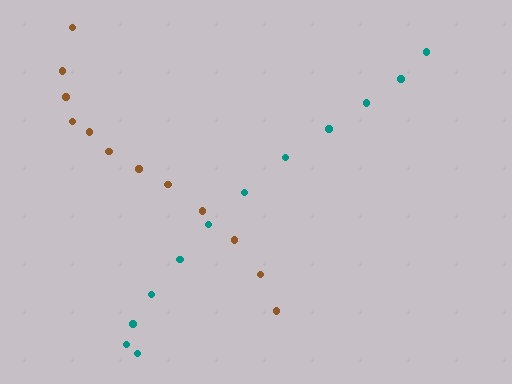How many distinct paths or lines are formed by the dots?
There are 2 distinct paths.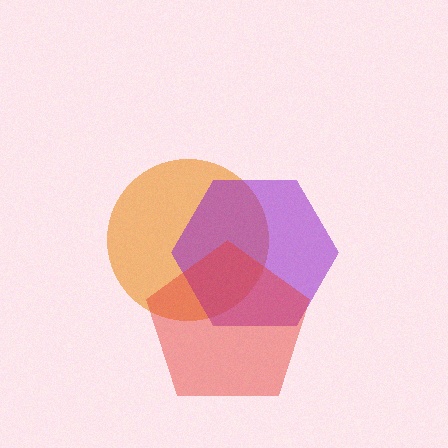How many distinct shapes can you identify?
There are 3 distinct shapes: an orange circle, a purple hexagon, a red pentagon.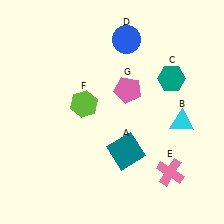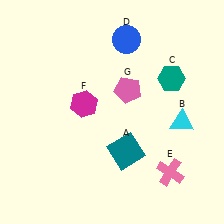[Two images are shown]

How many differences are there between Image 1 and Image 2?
There is 1 difference between the two images.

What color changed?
The hexagon (F) changed from lime in Image 1 to magenta in Image 2.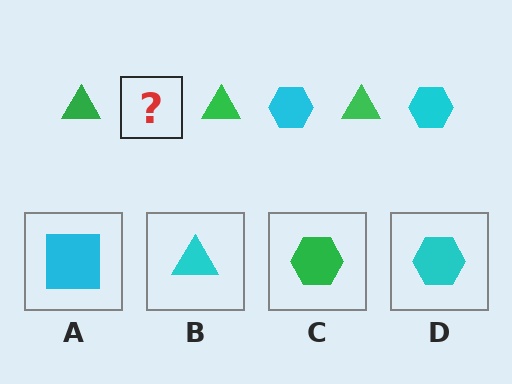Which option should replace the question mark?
Option D.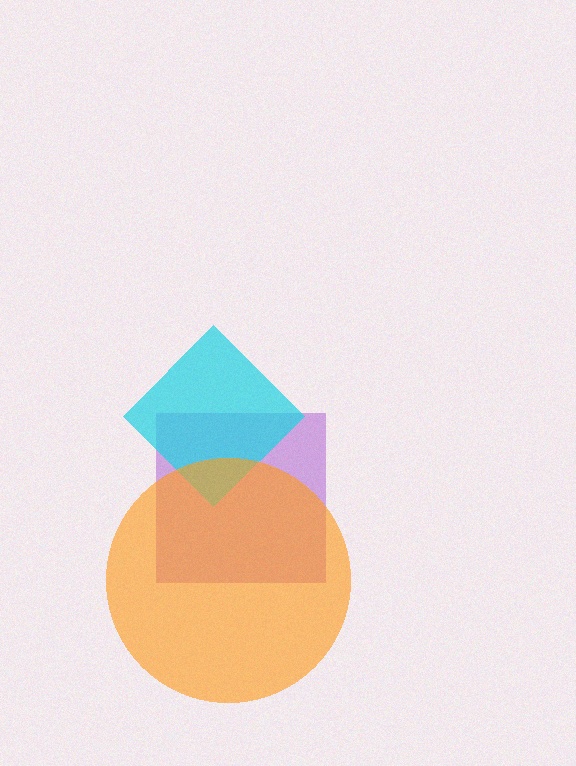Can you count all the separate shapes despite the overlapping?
Yes, there are 3 separate shapes.